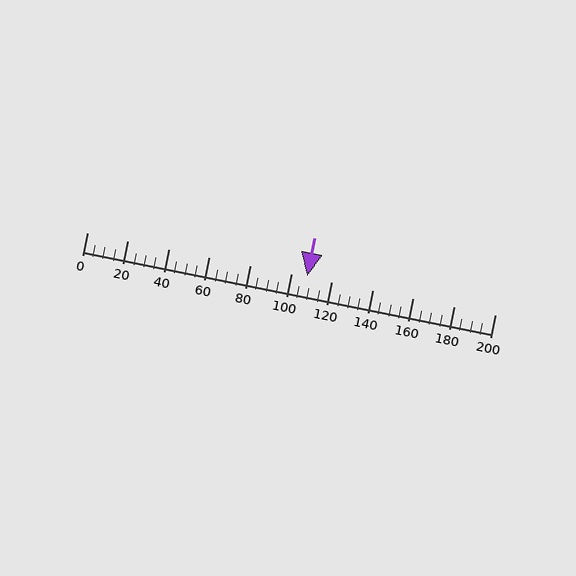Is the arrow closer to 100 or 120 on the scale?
The arrow is closer to 100.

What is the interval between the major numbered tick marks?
The major tick marks are spaced 20 units apart.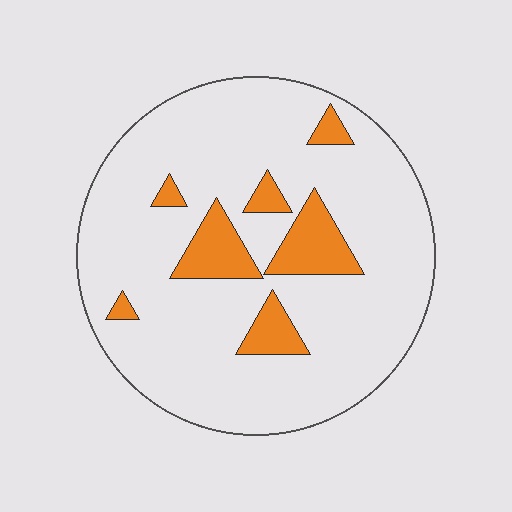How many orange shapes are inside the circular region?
7.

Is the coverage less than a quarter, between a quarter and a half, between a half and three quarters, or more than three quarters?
Less than a quarter.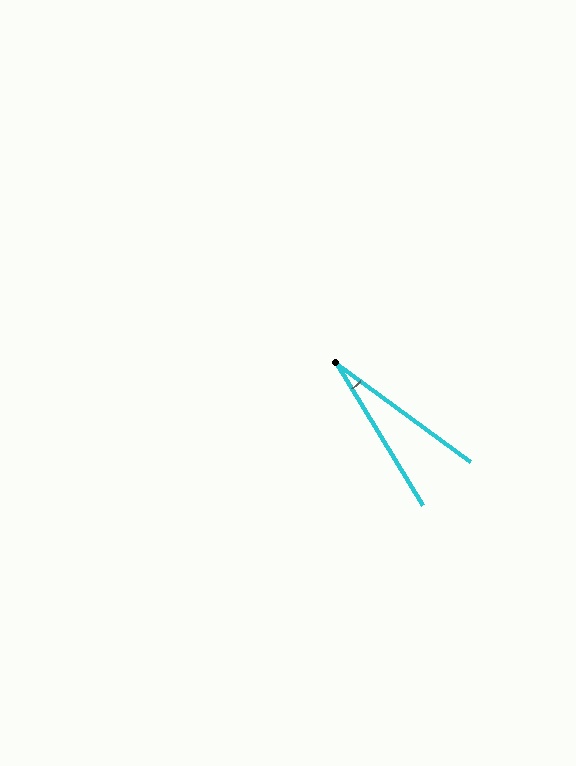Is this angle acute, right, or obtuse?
It is acute.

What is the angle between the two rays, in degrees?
Approximately 22 degrees.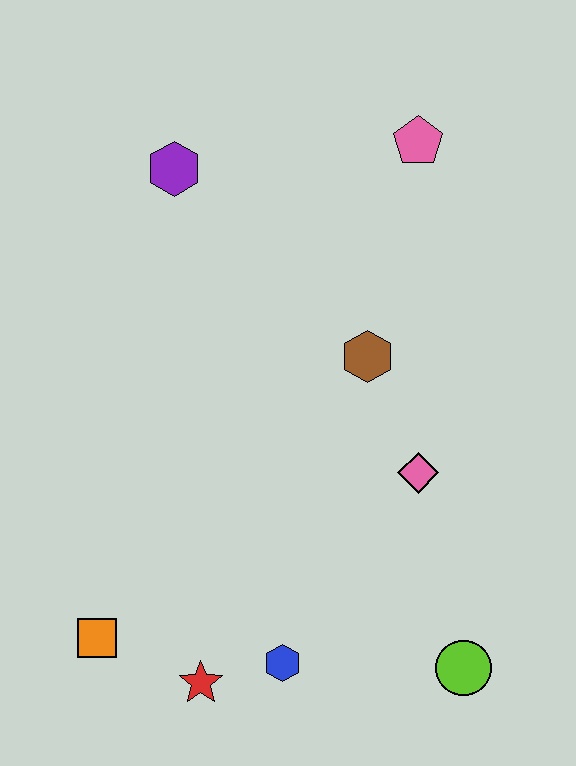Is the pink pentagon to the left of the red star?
No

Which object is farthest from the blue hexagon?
The pink pentagon is farthest from the blue hexagon.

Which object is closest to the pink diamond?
The brown hexagon is closest to the pink diamond.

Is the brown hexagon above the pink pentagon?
No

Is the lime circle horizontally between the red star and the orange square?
No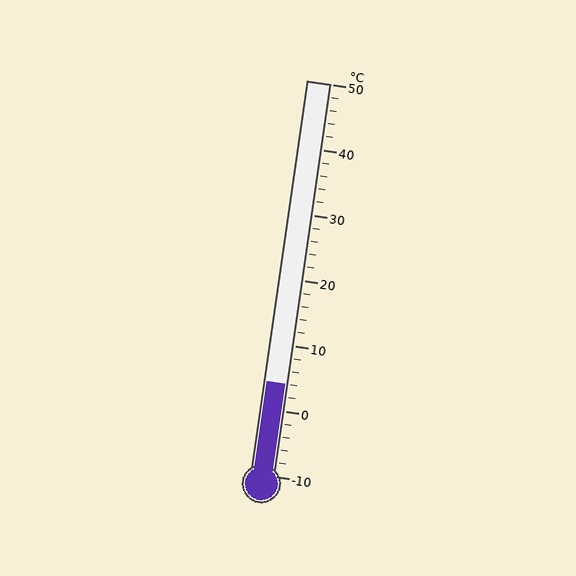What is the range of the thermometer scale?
The thermometer scale ranges from -10°C to 50°C.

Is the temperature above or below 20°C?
The temperature is below 20°C.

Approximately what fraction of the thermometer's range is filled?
The thermometer is filled to approximately 25% of its range.